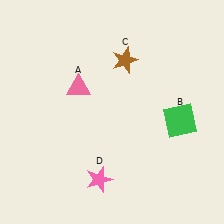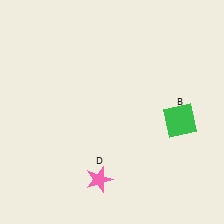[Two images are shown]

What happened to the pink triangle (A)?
The pink triangle (A) was removed in Image 2. It was in the top-left area of Image 1.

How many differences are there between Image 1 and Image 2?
There are 2 differences between the two images.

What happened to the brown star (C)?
The brown star (C) was removed in Image 2. It was in the top-right area of Image 1.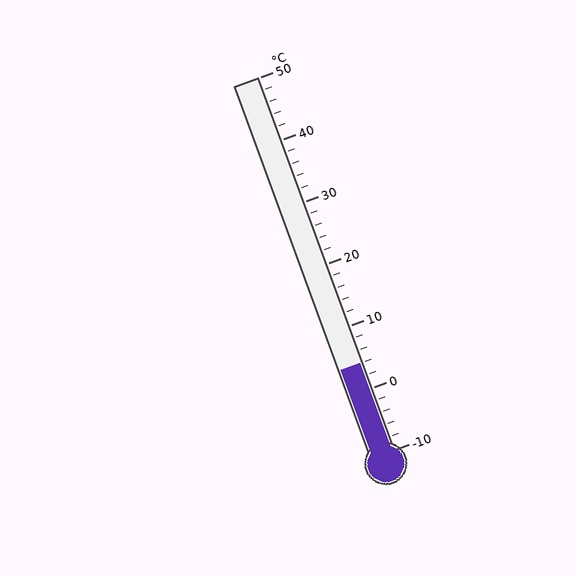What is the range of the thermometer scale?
The thermometer scale ranges from -10°C to 50°C.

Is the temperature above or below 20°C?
The temperature is below 20°C.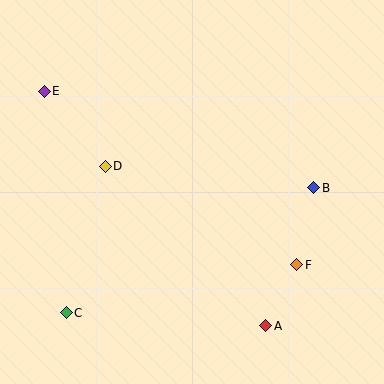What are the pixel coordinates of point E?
Point E is at (44, 91).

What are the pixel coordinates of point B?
Point B is at (314, 188).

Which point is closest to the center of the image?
Point D at (105, 166) is closest to the center.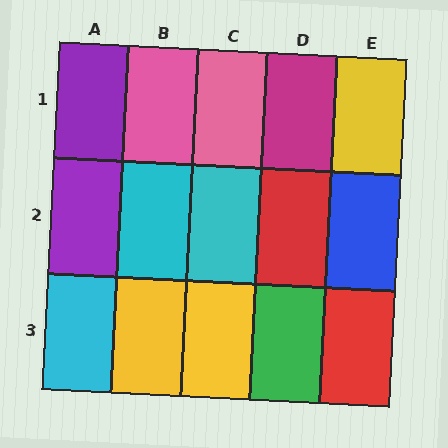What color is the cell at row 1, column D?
Magenta.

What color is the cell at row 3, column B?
Yellow.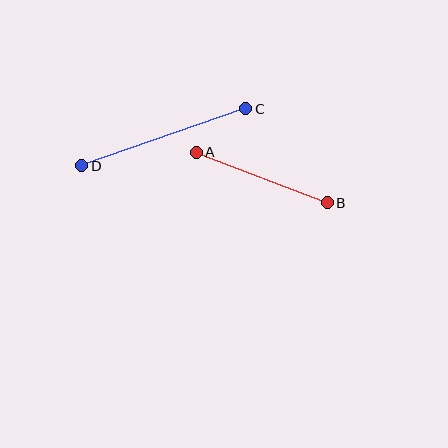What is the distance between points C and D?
The distance is approximately 174 pixels.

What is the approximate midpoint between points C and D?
The midpoint is at approximately (164, 137) pixels.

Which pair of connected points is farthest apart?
Points C and D are farthest apart.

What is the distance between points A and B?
The distance is approximately 141 pixels.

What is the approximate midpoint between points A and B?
The midpoint is at approximately (262, 178) pixels.